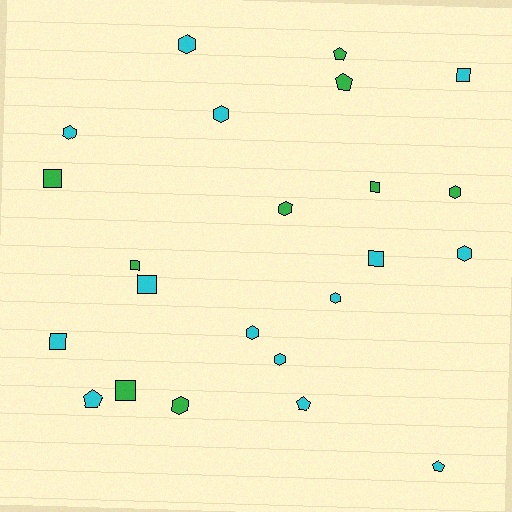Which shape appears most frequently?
Hexagon, with 10 objects.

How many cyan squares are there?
There are 4 cyan squares.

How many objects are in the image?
There are 23 objects.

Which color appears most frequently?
Cyan, with 14 objects.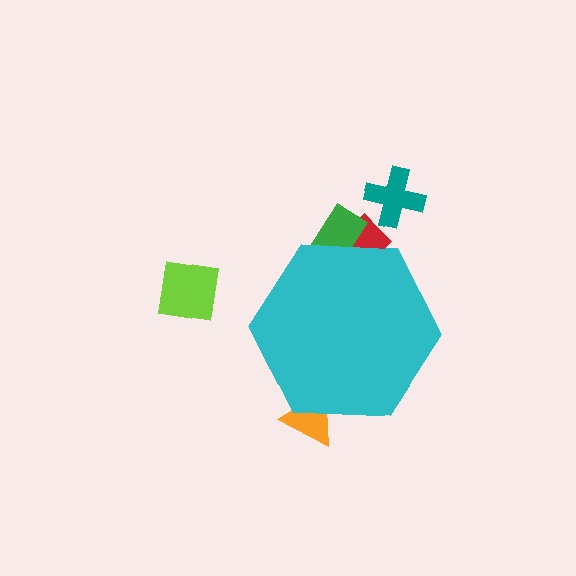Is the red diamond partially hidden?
Yes, the red diamond is partially hidden behind the cyan hexagon.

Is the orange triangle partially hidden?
Yes, the orange triangle is partially hidden behind the cyan hexagon.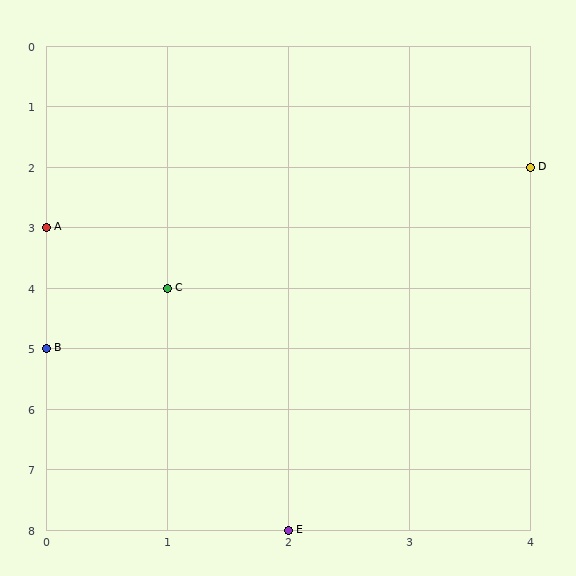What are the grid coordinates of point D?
Point D is at grid coordinates (4, 2).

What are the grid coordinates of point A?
Point A is at grid coordinates (0, 3).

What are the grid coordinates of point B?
Point B is at grid coordinates (0, 5).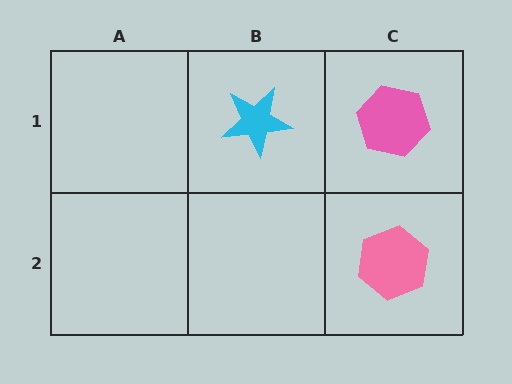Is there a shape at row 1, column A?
No, that cell is empty.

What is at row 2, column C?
A pink hexagon.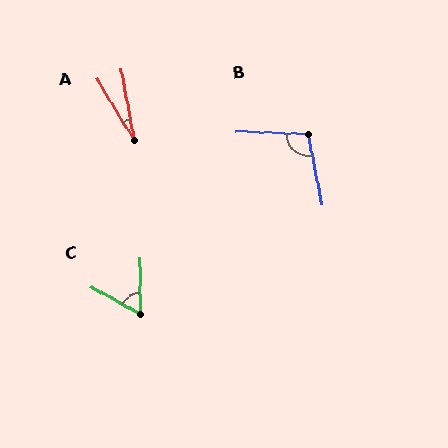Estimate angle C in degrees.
Approximately 60 degrees.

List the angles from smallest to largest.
A (21°), C (60°), B (104°).